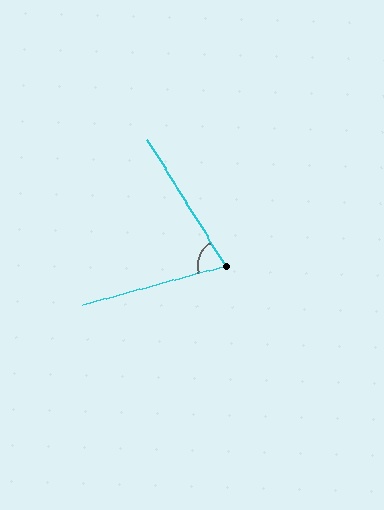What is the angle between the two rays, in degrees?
Approximately 73 degrees.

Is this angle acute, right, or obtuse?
It is acute.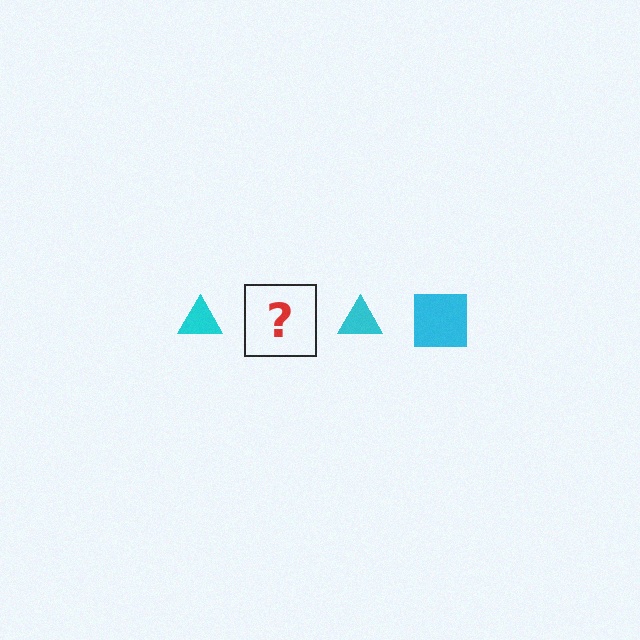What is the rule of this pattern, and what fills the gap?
The rule is that the pattern cycles through triangle, square shapes in cyan. The gap should be filled with a cyan square.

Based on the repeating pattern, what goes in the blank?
The blank should be a cyan square.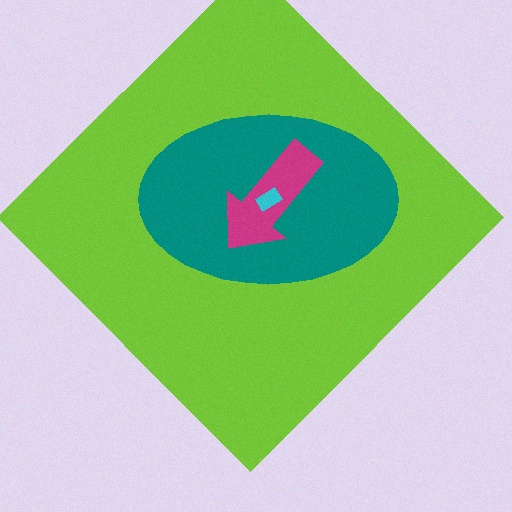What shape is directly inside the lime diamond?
The teal ellipse.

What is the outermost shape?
The lime diamond.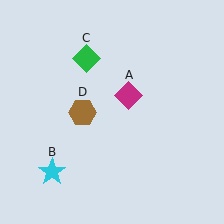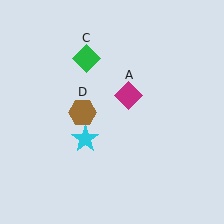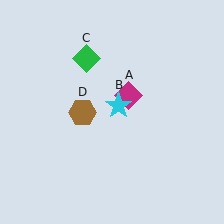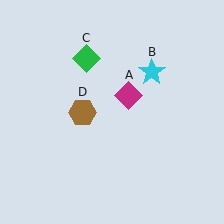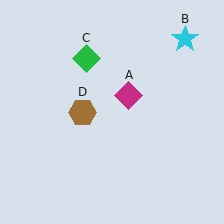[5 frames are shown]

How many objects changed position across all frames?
1 object changed position: cyan star (object B).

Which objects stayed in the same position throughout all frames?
Magenta diamond (object A) and green diamond (object C) and brown hexagon (object D) remained stationary.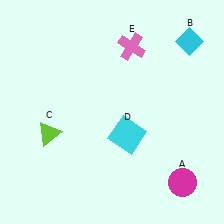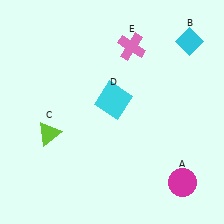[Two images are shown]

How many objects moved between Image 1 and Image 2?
1 object moved between the two images.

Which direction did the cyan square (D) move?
The cyan square (D) moved up.